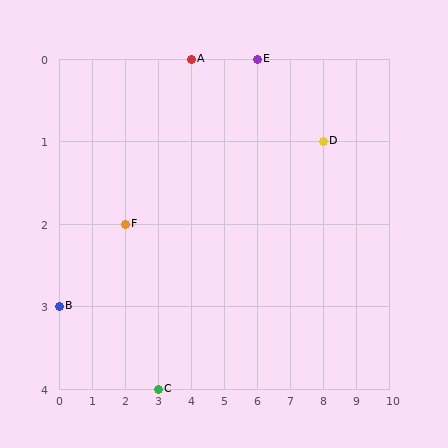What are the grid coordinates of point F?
Point F is at grid coordinates (2, 2).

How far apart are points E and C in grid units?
Points E and C are 3 columns and 4 rows apart (about 5.0 grid units diagonally).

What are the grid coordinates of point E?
Point E is at grid coordinates (6, 0).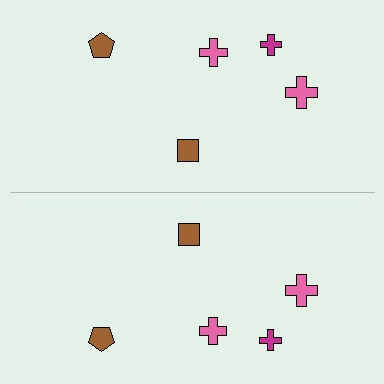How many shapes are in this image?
There are 10 shapes in this image.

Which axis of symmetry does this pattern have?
The pattern has a horizontal axis of symmetry running through the center of the image.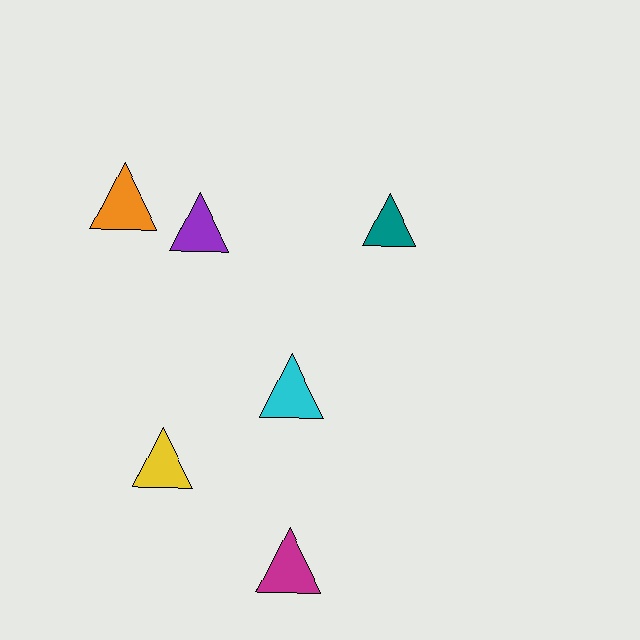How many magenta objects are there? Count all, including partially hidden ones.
There is 1 magenta object.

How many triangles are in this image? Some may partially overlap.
There are 6 triangles.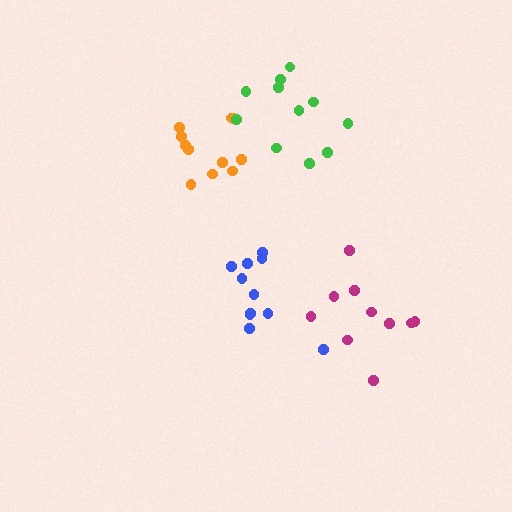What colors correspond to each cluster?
The clusters are colored: magenta, orange, blue, green.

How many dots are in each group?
Group 1: 10 dots, Group 2: 11 dots, Group 3: 11 dots, Group 4: 11 dots (43 total).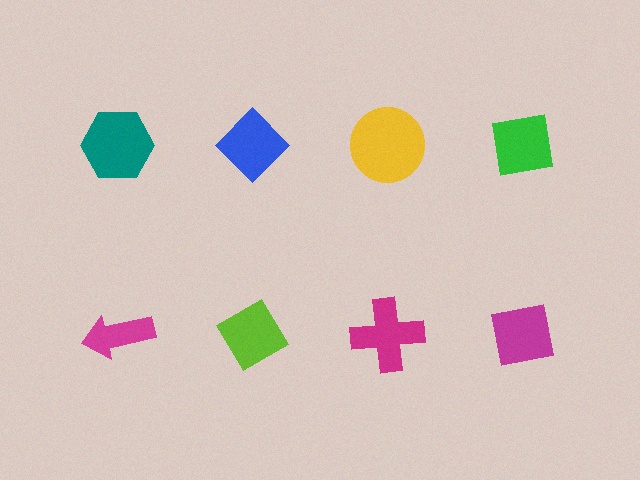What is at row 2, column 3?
A magenta cross.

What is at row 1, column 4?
A green square.